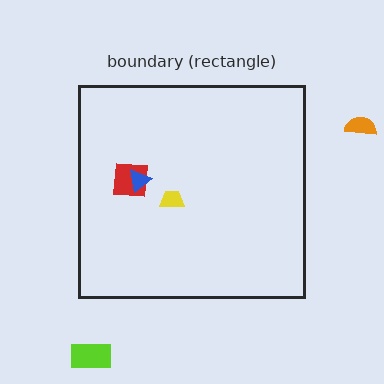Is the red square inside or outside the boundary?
Inside.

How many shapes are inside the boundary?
3 inside, 2 outside.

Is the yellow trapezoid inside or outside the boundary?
Inside.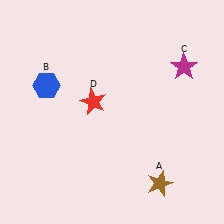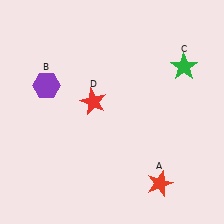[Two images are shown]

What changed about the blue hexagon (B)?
In Image 1, B is blue. In Image 2, it changed to purple.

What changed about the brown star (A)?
In Image 1, A is brown. In Image 2, it changed to red.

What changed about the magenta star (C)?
In Image 1, C is magenta. In Image 2, it changed to green.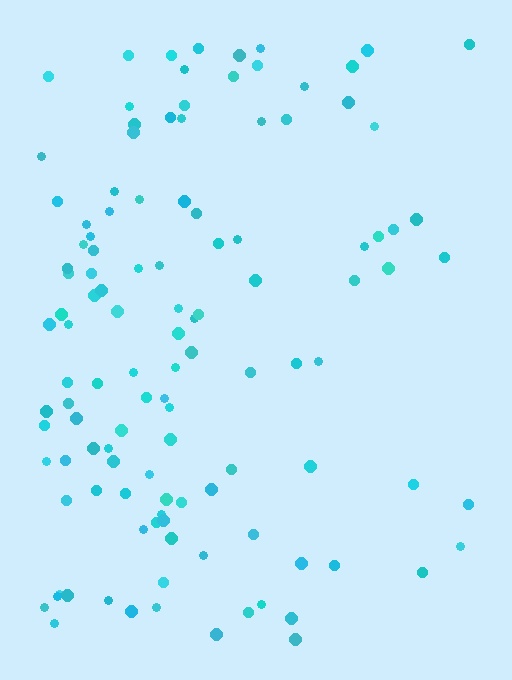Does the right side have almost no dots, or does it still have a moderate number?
Still a moderate number, just noticeably fewer than the left.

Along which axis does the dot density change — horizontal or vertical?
Horizontal.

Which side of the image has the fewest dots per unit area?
The right.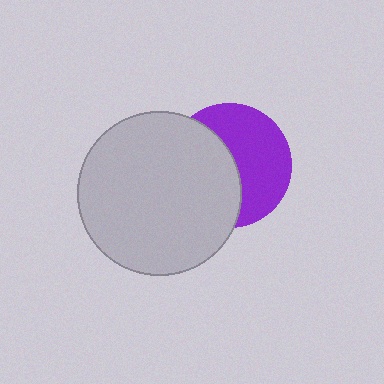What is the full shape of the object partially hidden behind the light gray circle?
The partially hidden object is a purple circle.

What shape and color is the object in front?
The object in front is a light gray circle.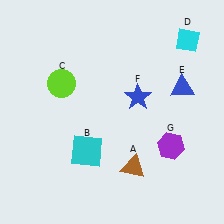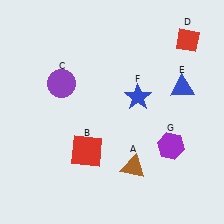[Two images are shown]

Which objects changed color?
B changed from cyan to red. C changed from lime to purple. D changed from cyan to red.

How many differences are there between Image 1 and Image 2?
There are 3 differences between the two images.